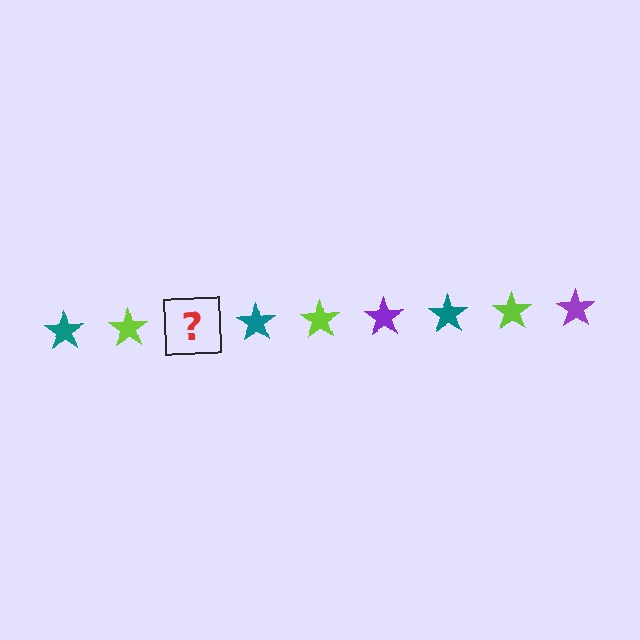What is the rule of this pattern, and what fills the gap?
The rule is that the pattern cycles through teal, lime, purple stars. The gap should be filled with a purple star.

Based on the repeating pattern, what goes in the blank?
The blank should be a purple star.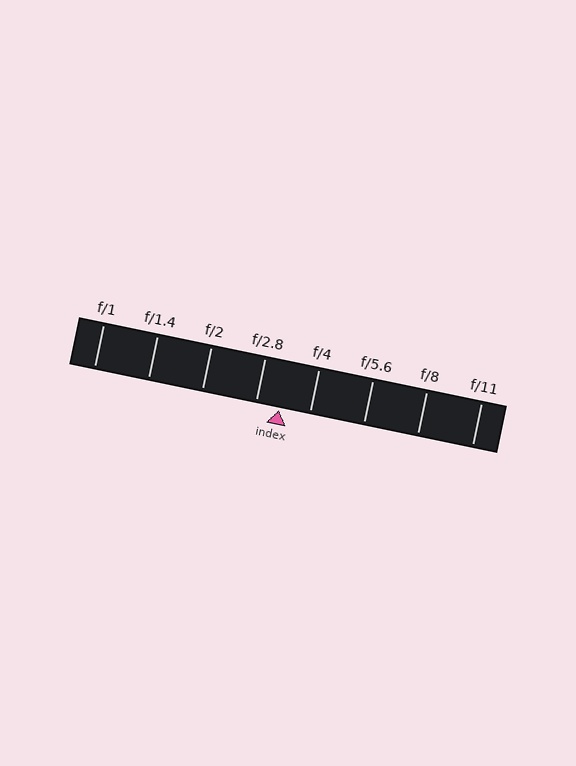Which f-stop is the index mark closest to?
The index mark is closest to f/2.8.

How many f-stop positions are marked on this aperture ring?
There are 8 f-stop positions marked.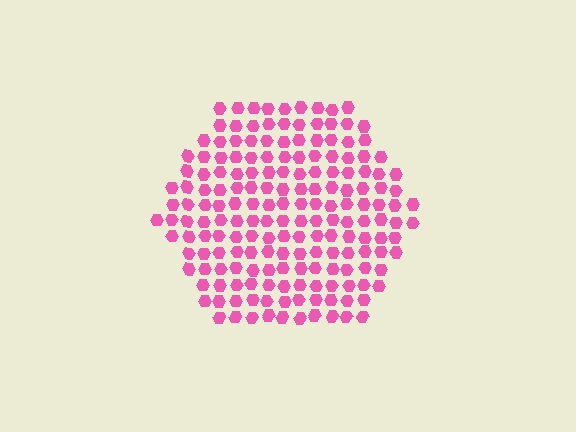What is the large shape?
The large shape is a hexagon.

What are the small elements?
The small elements are hexagons.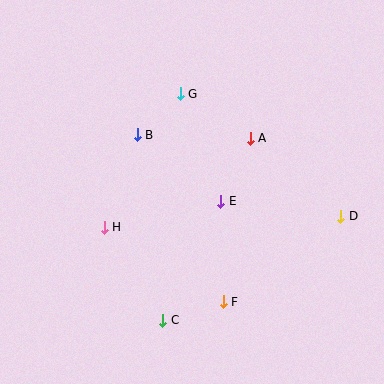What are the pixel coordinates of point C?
Point C is at (163, 320).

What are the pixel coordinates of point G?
Point G is at (180, 94).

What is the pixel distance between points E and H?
The distance between E and H is 119 pixels.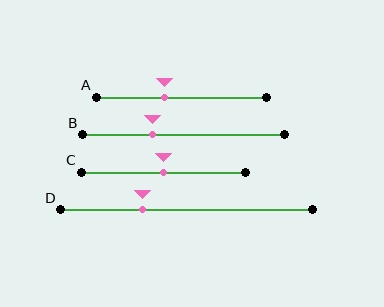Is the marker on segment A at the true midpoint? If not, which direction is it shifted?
No, the marker on segment A is shifted to the left by about 10% of the segment length.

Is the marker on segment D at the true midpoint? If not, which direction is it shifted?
No, the marker on segment D is shifted to the left by about 17% of the segment length.